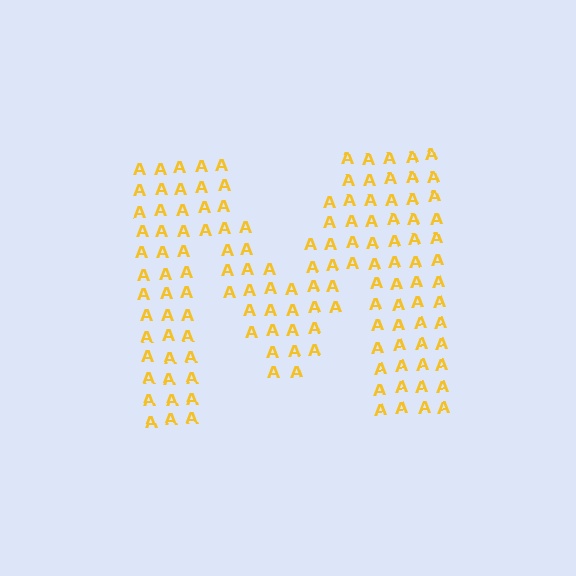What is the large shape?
The large shape is the letter M.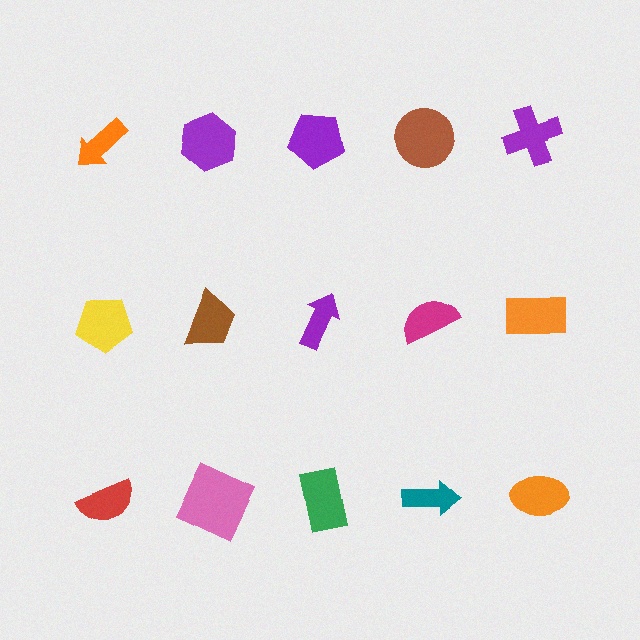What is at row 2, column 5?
An orange rectangle.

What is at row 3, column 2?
A pink square.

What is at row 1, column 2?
A purple hexagon.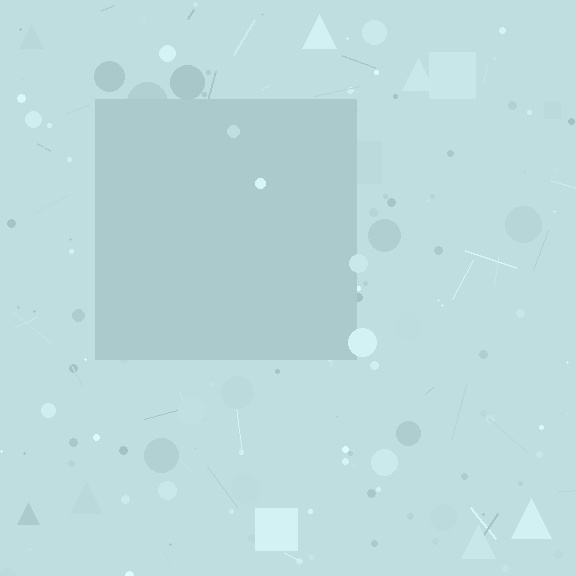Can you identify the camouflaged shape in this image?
The camouflaged shape is a square.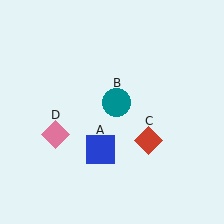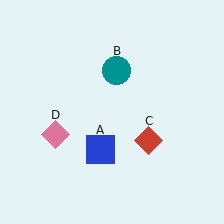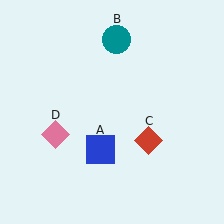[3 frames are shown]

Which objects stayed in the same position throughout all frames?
Blue square (object A) and red diamond (object C) and pink diamond (object D) remained stationary.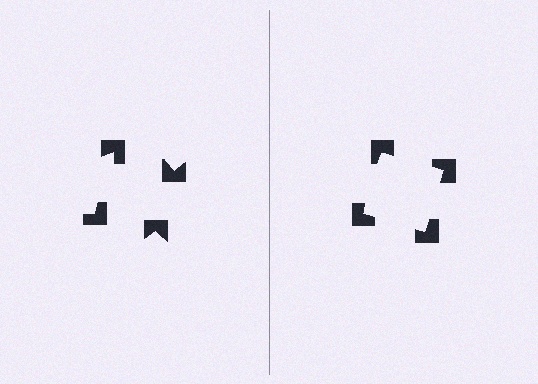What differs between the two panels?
The notched squares are positioned identically on both sides; only the wedge orientations differ. On the right they align to a square; on the left they are misaligned.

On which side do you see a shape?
An illusory square appears on the right side. On the left side the wedge cuts are rotated, so no coherent shape forms.